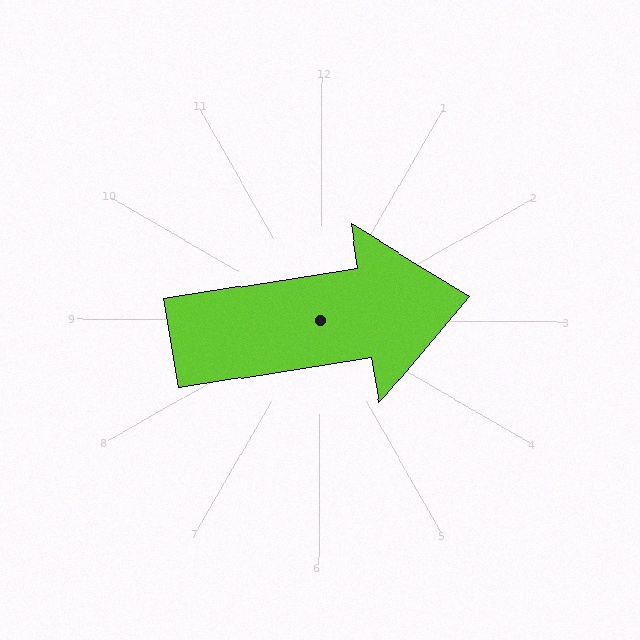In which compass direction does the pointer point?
East.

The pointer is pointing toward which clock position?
Roughly 3 o'clock.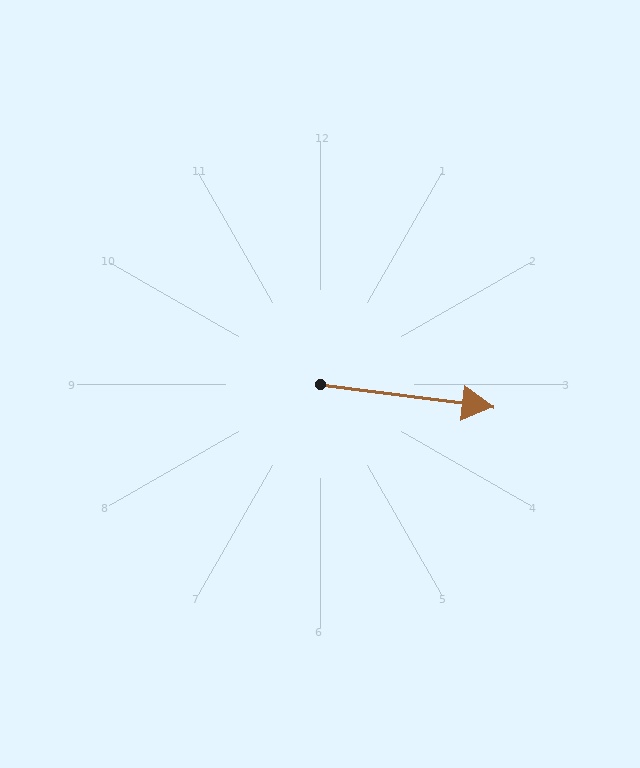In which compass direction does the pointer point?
East.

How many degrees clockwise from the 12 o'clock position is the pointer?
Approximately 98 degrees.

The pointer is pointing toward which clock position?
Roughly 3 o'clock.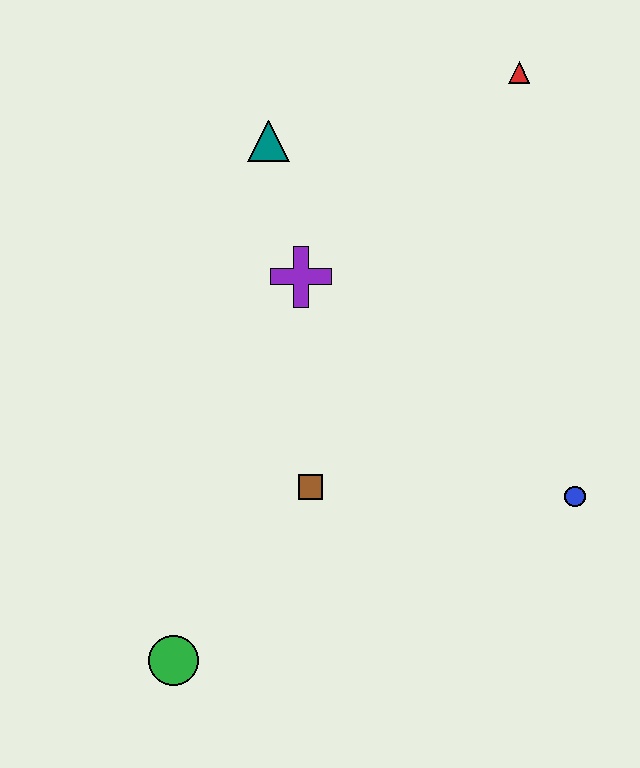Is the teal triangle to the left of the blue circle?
Yes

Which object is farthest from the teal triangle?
The green circle is farthest from the teal triangle.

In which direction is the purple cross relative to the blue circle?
The purple cross is to the left of the blue circle.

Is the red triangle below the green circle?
No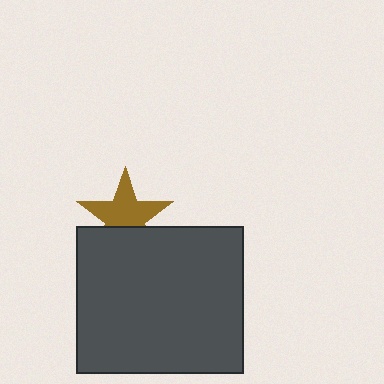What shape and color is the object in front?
The object in front is a dark gray rectangle.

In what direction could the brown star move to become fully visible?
The brown star could move up. That would shift it out from behind the dark gray rectangle entirely.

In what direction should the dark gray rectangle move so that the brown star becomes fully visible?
The dark gray rectangle should move down. That is the shortest direction to clear the overlap and leave the brown star fully visible.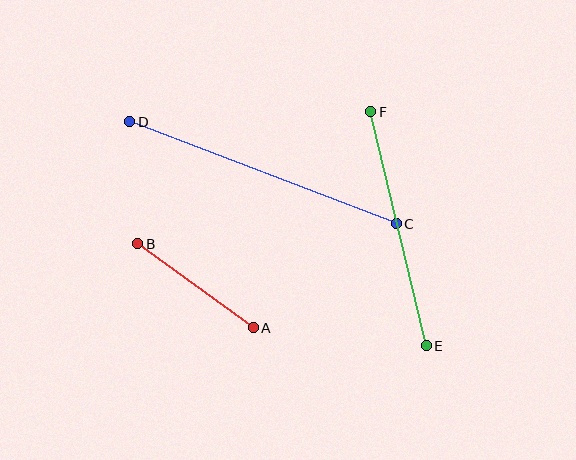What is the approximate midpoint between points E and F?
The midpoint is at approximately (398, 229) pixels.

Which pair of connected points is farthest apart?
Points C and D are farthest apart.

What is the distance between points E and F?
The distance is approximately 240 pixels.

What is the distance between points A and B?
The distance is approximately 143 pixels.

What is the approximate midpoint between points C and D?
The midpoint is at approximately (263, 173) pixels.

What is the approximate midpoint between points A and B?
The midpoint is at approximately (196, 286) pixels.